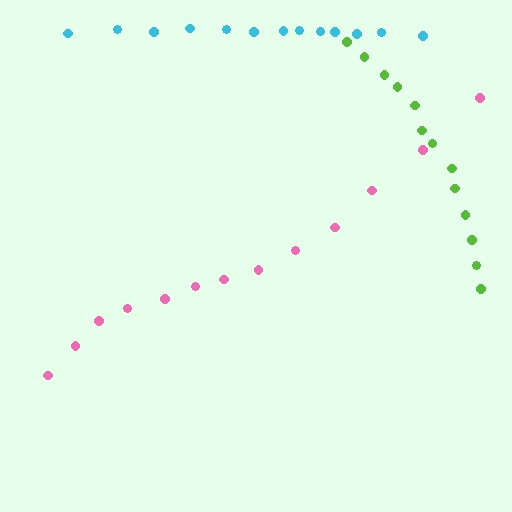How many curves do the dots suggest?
There are 3 distinct paths.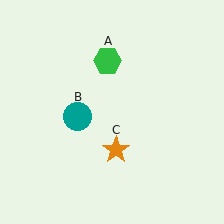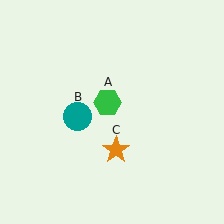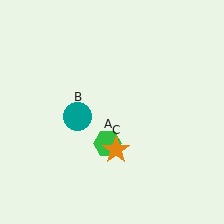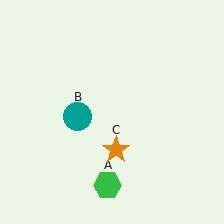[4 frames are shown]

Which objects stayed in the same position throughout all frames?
Teal circle (object B) and orange star (object C) remained stationary.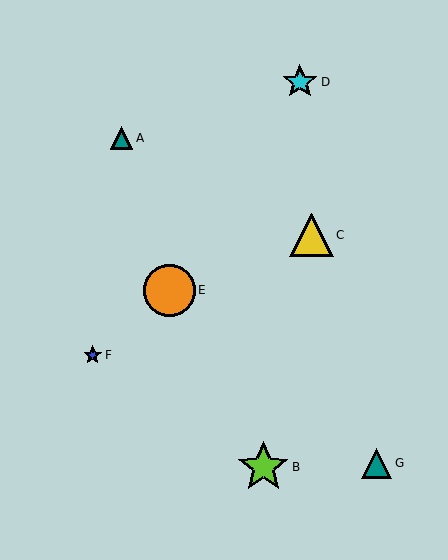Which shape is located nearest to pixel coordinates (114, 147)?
The teal triangle (labeled A) at (122, 138) is nearest to that location.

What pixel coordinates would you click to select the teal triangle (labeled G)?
Click at (377, 463) to select the teal triangle G.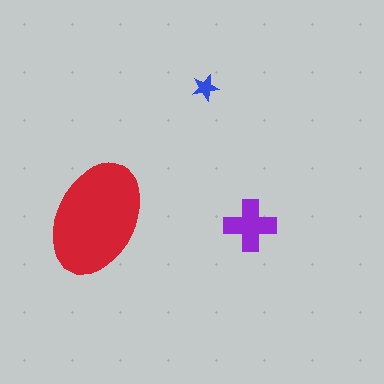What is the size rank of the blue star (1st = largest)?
3rd.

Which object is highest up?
The blue star is topmost.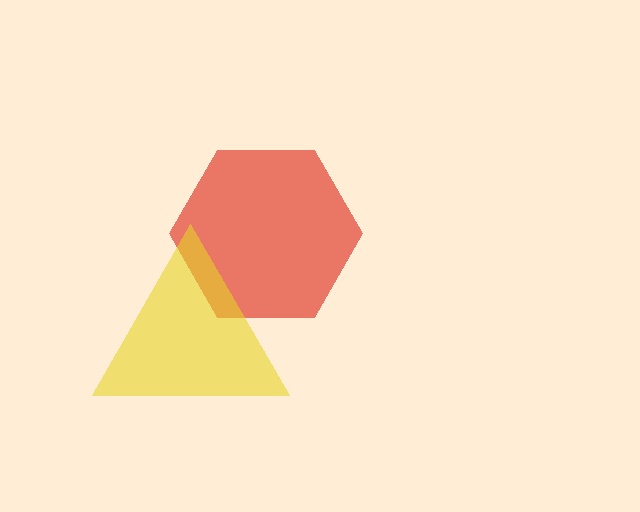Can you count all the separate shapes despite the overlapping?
Yes, there are 2 separate shapes.